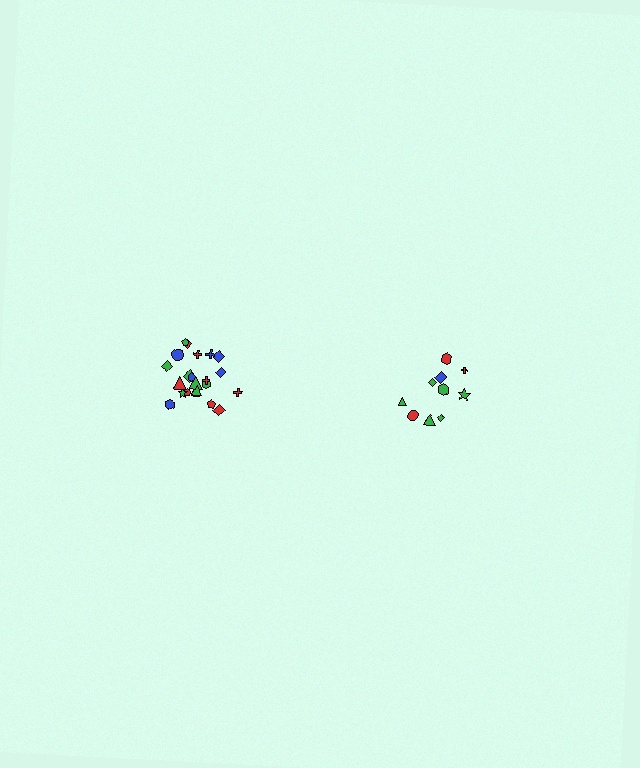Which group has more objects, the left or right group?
The left group.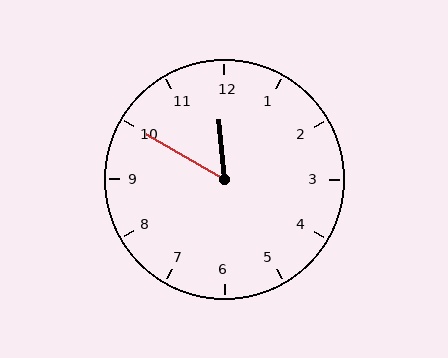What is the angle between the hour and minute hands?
Approximately 55 degrees.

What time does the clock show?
11:50.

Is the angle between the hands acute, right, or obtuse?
It is acute.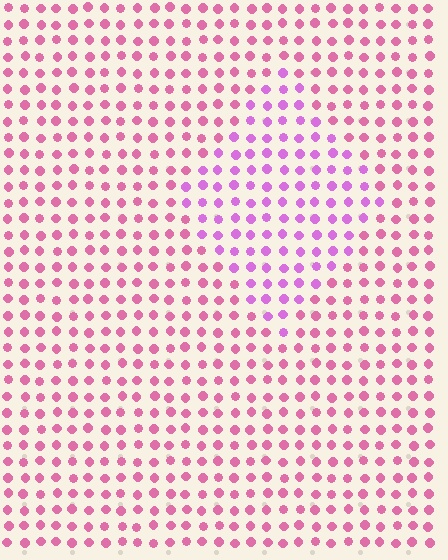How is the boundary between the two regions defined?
The boundary is defined purely by a slight shift in hue (about 32 degrees). Spacing, size, and orientation are identical on both sides.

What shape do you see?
I see a diamond.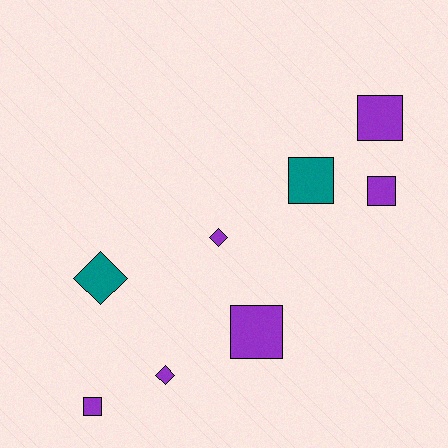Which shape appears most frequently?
Square, with 5 objects.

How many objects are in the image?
There are 8 objects.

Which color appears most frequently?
Purple, with 6 objects.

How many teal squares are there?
There is 1 teal square.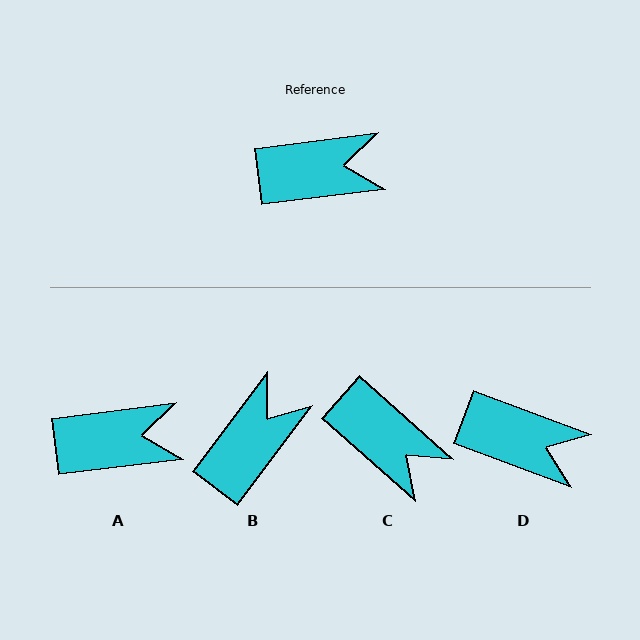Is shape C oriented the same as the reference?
No, it is off by about 49 degrees.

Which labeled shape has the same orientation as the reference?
A.